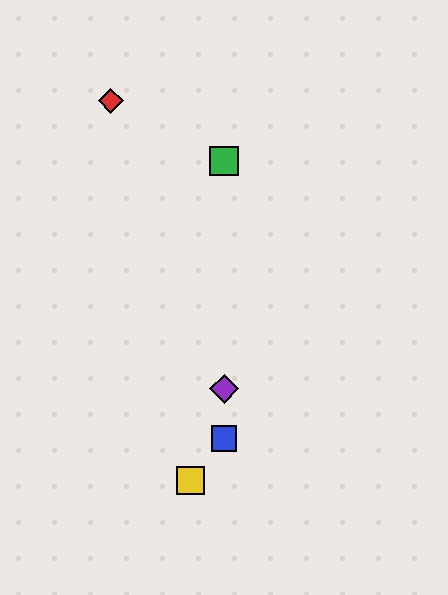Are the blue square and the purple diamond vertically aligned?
Yes, both are at x≈224.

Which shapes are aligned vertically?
The blue square, the green square, the purple diamond are aligned vertically.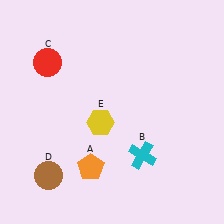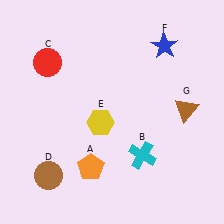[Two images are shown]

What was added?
A blue star (F), a brown triangle (G) were added in Image 2.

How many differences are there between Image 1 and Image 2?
There are 2 differences between the two images.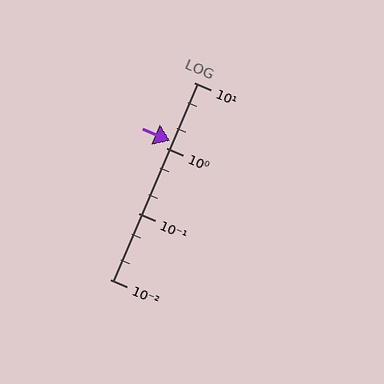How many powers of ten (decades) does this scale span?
The scale spans 3 decades, from 0.01 to 10.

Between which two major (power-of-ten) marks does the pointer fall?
The pointer is between 1 and 10.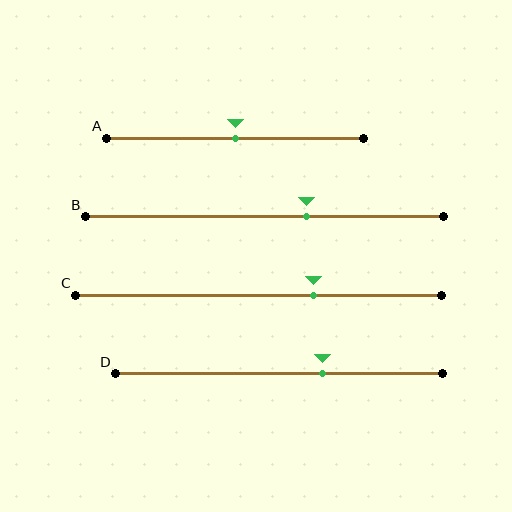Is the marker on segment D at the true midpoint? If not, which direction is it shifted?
No, the marker on segment D is shifted to the right by about 13% of the segment length.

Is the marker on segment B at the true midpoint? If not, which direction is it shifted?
No, the marker on segment B is shifted to the right by about 12% of the segment length.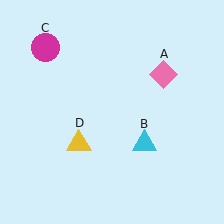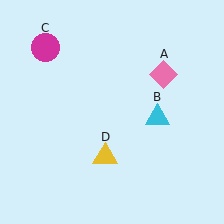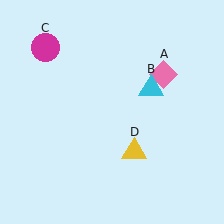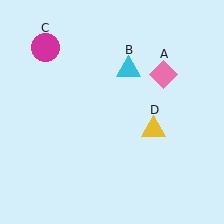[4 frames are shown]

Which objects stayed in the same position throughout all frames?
Pink diamond (object A) and magenta circle (object C) remained stationary.